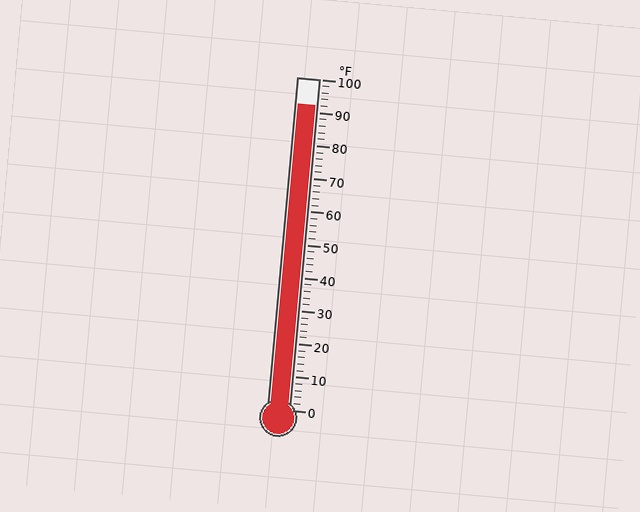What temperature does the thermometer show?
The thermometer shows approximately 92°F.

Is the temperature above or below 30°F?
The temperature is above 30°F.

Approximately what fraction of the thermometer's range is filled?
The thermometer is filled to approximately 90% of its range.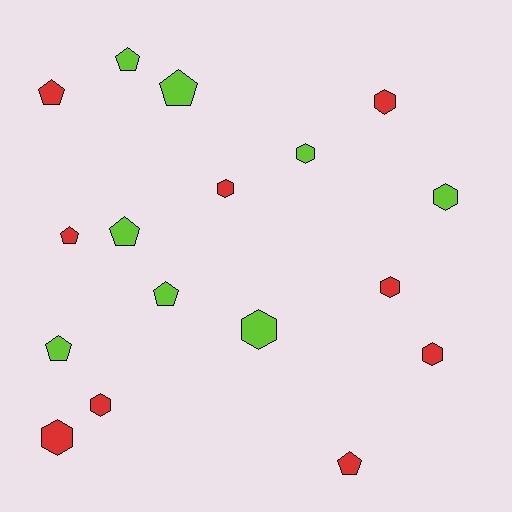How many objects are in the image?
There are 17 objects.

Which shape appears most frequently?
Hexagon, with 9 objects.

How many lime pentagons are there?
There are 5 lime pentagons.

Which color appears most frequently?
Red, with 9 objects.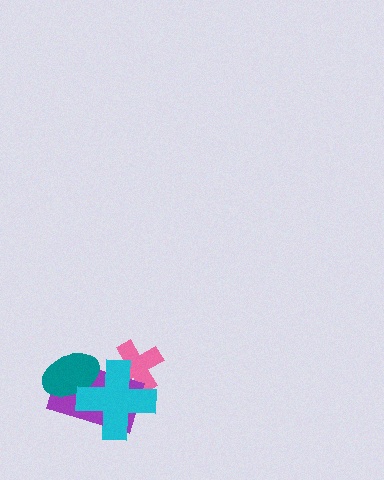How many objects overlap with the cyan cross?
3 objects overlap with the cyan cross.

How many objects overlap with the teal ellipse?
2 objects overlap with the teal ellipse.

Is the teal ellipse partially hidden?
Yes, it is partially covered by another shape.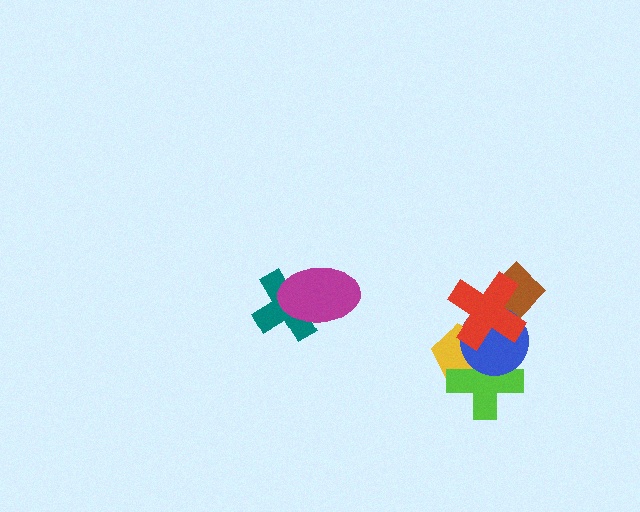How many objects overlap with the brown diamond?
2 objects overlap with the brown diamond.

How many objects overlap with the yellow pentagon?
3 objects overlap with the yellow pentagon.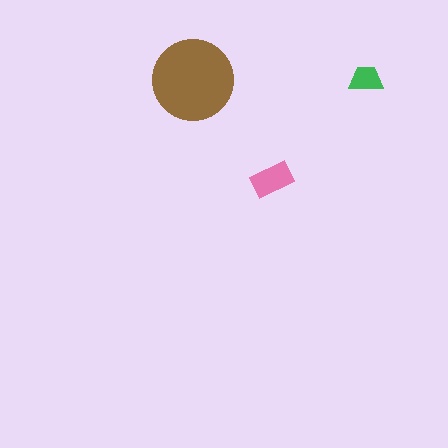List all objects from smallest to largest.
The green trapezoid, the pink rectangle, the brown circle.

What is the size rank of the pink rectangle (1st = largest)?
2nd.